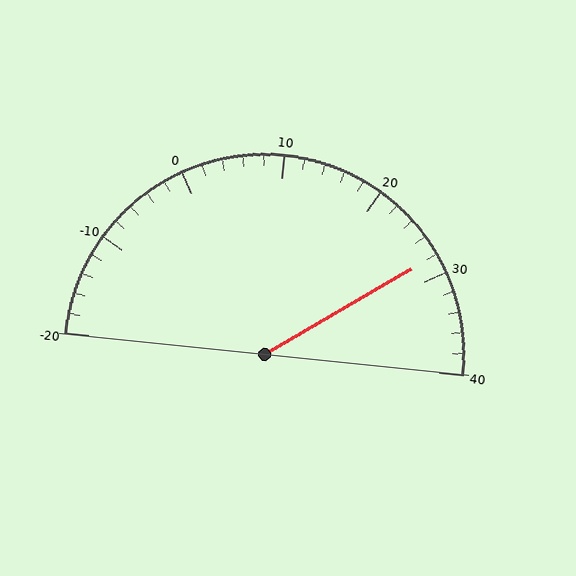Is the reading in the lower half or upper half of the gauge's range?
The reading is in the upper half of the range (-20 to 40).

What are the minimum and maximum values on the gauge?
The gauge ranges from -20 to 40.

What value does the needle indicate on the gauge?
The needle indicates approximately 28.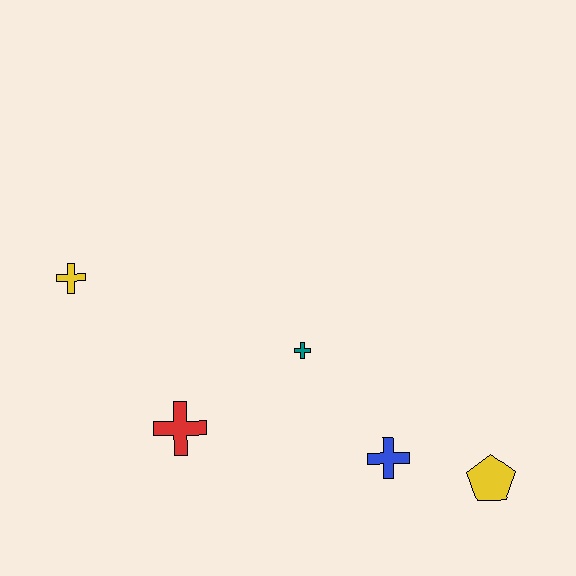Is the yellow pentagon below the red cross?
Yes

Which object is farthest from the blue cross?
The yellow cross is farthest from the blue cross.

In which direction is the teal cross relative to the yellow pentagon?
The teal cross is to the left of the yellow pentagon.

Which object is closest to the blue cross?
The yellow pentagon is closest to the blue cross.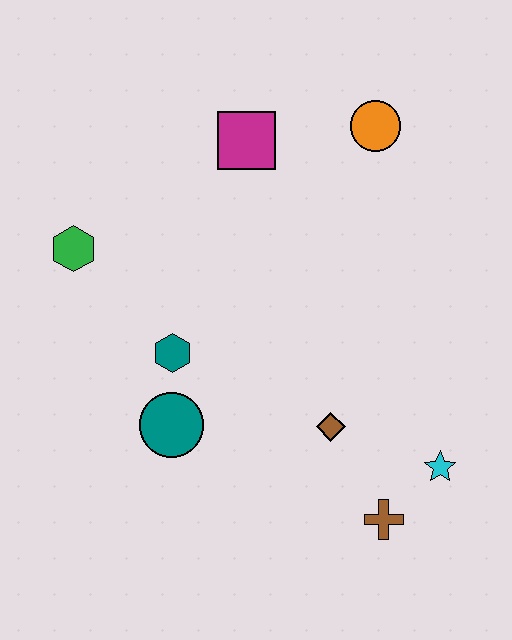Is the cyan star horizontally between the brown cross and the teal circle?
No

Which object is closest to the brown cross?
The cyan star is closest to the brown cross.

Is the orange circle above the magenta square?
Yes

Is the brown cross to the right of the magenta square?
Yes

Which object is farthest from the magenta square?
The brown cross is farthest from the magenta square.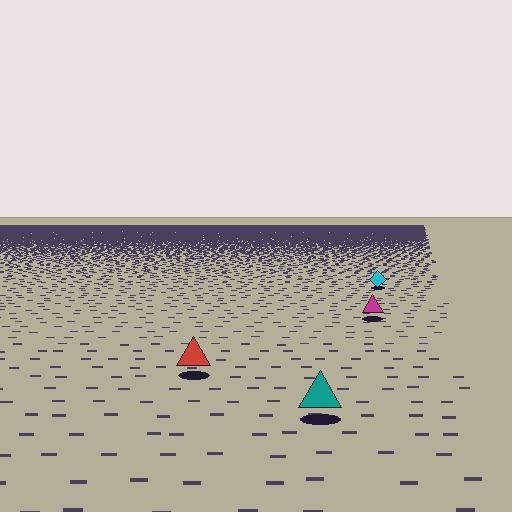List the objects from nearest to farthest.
From nearest to farthest: the teal triangle, the red triangle, the magenta triangle, the cyan diamond.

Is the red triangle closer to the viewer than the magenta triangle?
Yes. The red triangle is closer — you can tell from the texture gradient: the ground texture is coarser near it.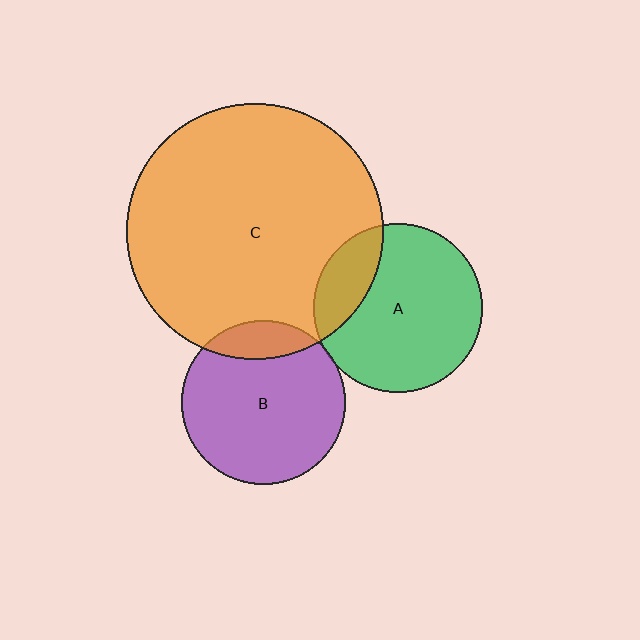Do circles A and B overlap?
Yes.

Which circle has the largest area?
Circle C (orange).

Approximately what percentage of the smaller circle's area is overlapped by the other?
Approximately 5%.